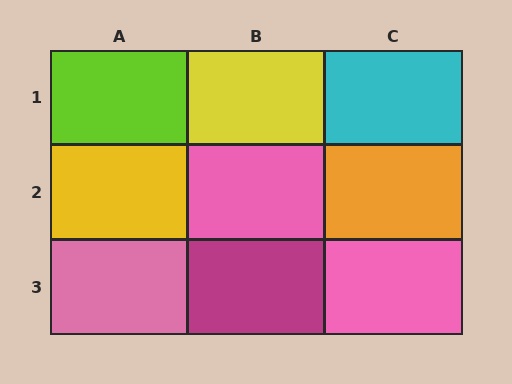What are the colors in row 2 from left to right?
Yellow, pink, orange.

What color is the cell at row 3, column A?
Pink.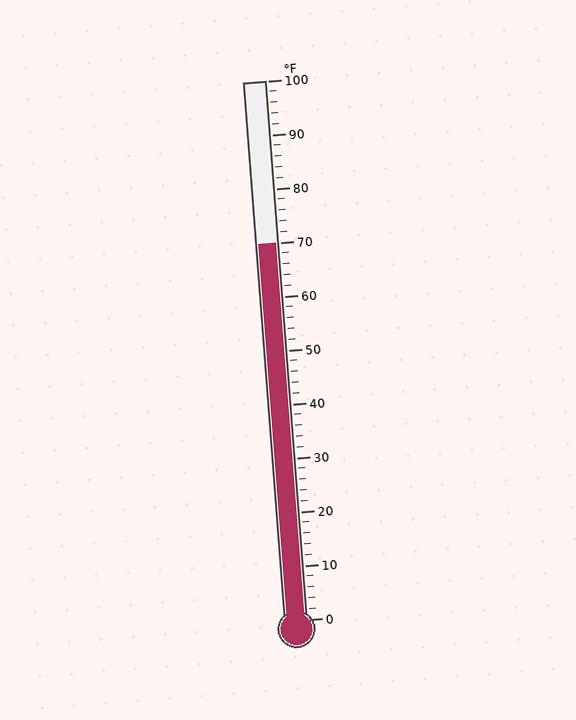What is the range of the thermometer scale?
The thermometer scale ranges from 0°F to 100°F.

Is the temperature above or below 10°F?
The temperature is above 10°F.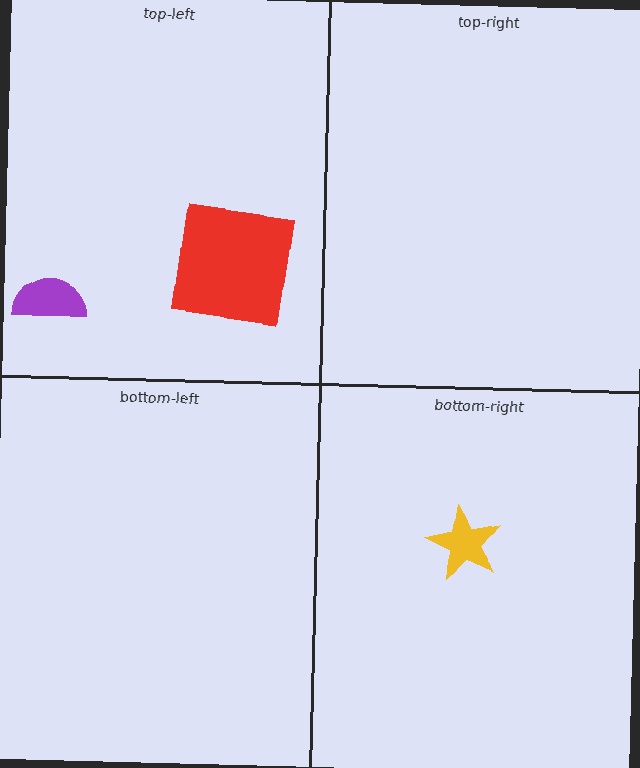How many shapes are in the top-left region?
2.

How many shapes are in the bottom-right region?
1.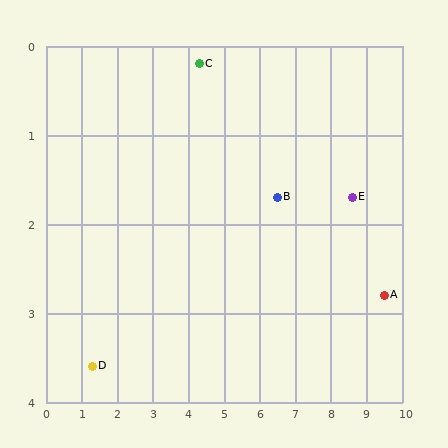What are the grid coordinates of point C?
Point C is at approximately (4.3, 0.2).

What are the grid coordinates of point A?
Point A is at approximately (9.5, 2.8).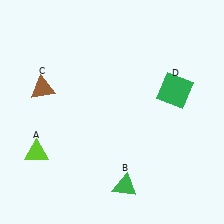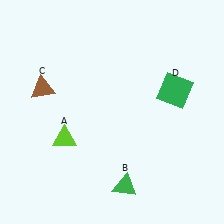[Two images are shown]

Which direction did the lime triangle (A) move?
The lime triangle (A) moved right.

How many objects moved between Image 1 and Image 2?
1 object moved between the two images.